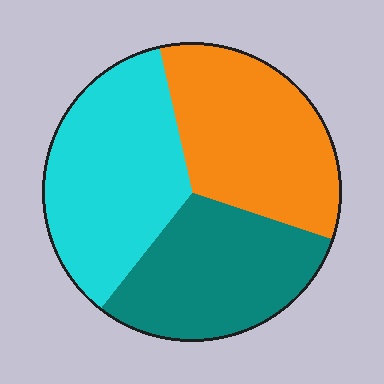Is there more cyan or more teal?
Cyan.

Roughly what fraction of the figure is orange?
Orange covers roughly 35% of the figure.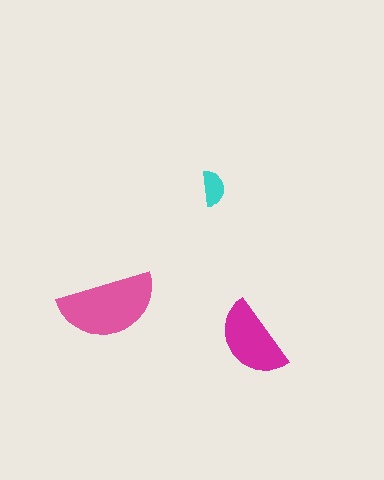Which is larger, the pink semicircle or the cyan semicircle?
The pink one.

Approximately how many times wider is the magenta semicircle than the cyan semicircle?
About 2.5 times wider.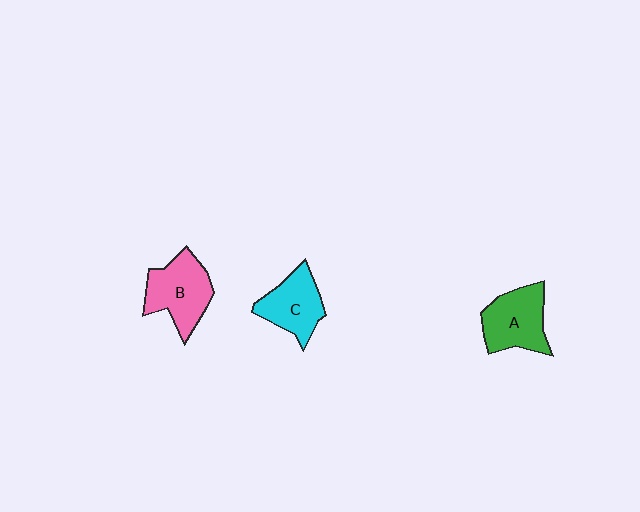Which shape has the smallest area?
Shape C (cyan).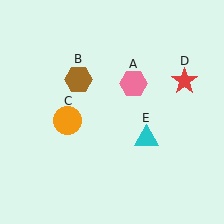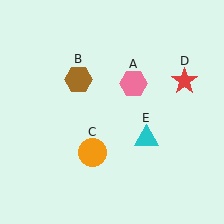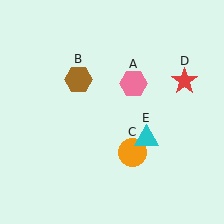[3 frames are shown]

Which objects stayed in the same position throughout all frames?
Pink hexagon (object A) and brown hexagon (object B) and red star (object D) and cyan triangle (object E) remained stationary.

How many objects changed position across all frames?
1 object changed position: orange circle (object C).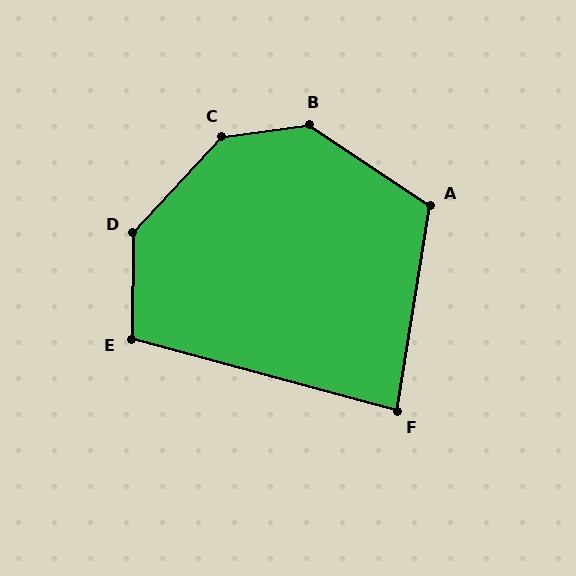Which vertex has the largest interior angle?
C, at approximately 141 degrees.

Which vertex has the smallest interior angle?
F, at approximately 84 degrees.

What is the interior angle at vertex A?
Approximately 115 degrees (obtuse).